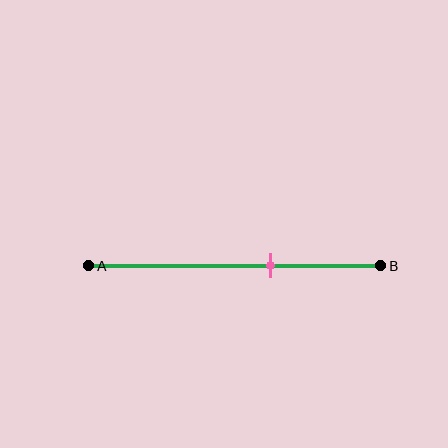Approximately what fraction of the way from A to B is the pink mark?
The pink mark is approximately 60% of the way from A to B.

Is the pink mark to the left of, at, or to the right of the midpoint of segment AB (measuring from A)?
The pink mark is to the right of the midpoint of segment AB.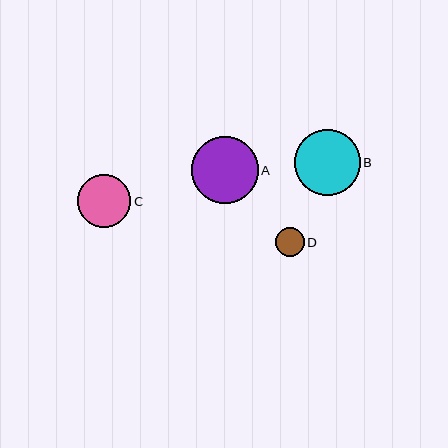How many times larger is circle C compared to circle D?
Circle C is approximately 1.9 times the size of circle D.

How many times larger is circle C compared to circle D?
Circle C is approximately 1.9 times the size of circle D.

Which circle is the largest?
Circle A is the largest with a size of approximately 67 pixels.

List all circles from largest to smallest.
From largest to smallest: A, B, C, D.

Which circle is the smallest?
Circle D is the smallest with a size of approximately 28 pixels.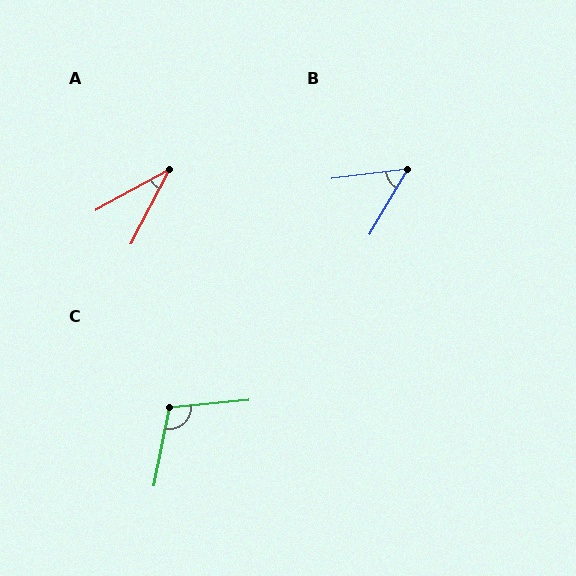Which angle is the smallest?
A, at approximately 34 degrees.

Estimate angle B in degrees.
Approximately 52 degrees.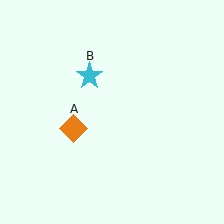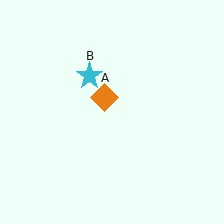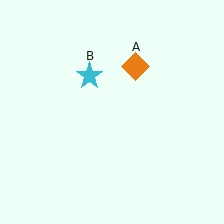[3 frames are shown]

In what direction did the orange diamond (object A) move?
The orange diamond (object A) moved up and to the right.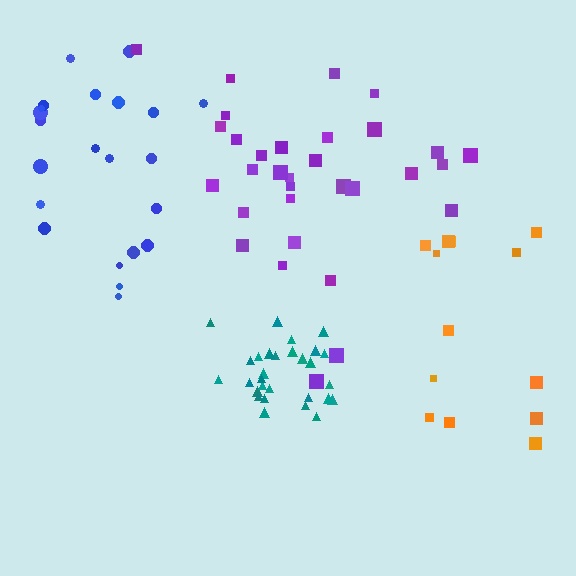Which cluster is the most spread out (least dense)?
Orange.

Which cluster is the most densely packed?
Teal.